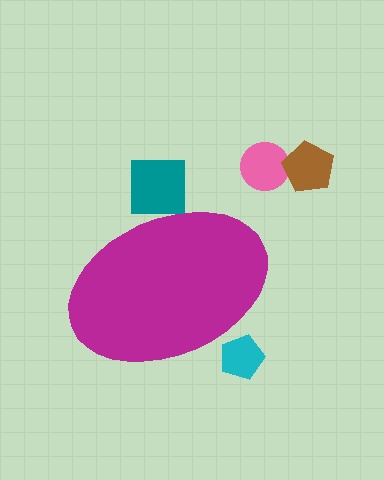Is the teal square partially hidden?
Yes, the teal square is partially hidden behind the magenta ellipse.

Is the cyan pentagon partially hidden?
Yes, the cyan pentagon is partially hidden behind the magenta ellipse.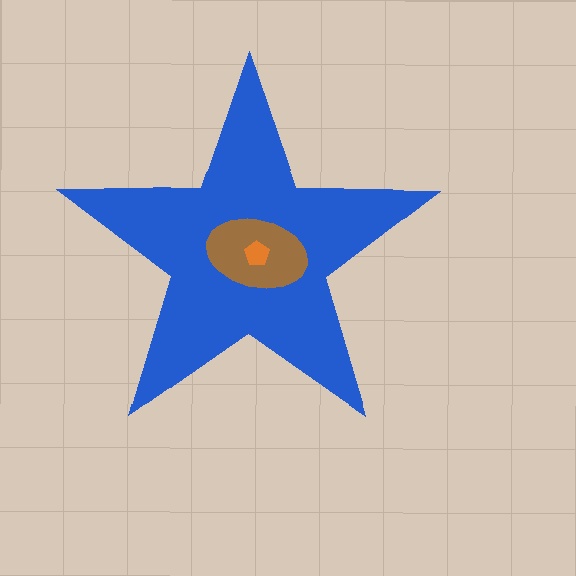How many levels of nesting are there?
3.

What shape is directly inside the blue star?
The brown ellipse.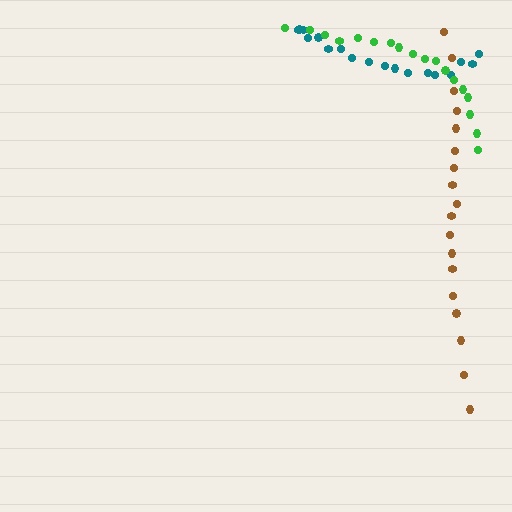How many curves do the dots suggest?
There are 3 distinct paths.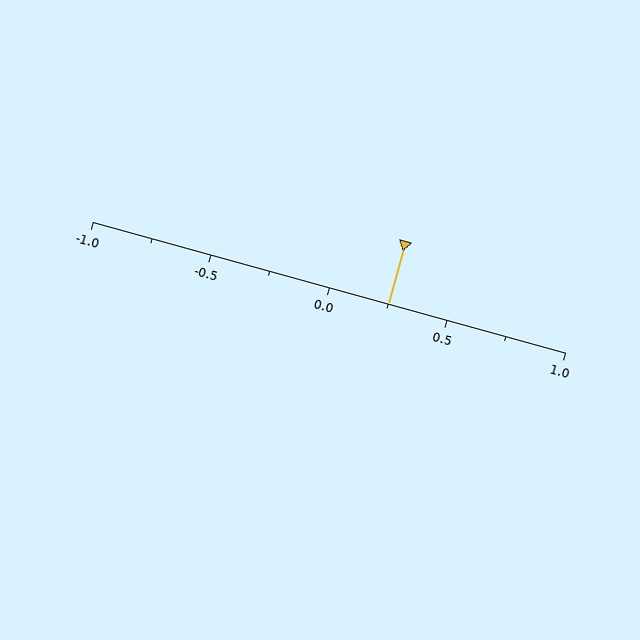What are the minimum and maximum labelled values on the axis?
The axis runs from -1.0 to 1.0.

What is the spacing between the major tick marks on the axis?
The major ticks are spaced 0.5 apart.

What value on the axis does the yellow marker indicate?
The marker indicates approximately 0.25.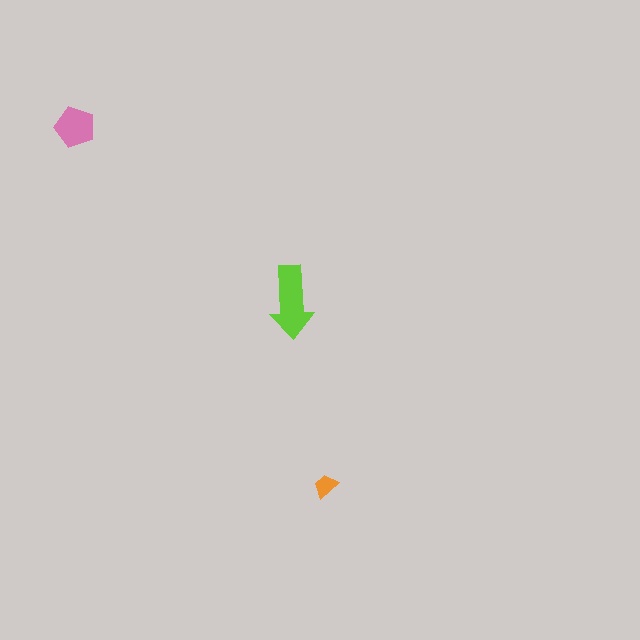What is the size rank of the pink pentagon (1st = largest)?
2nd.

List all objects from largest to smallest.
The lime arrow, the pink pentagon, the orange trapezoid.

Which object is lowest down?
The orange trapezoid is bottommost.